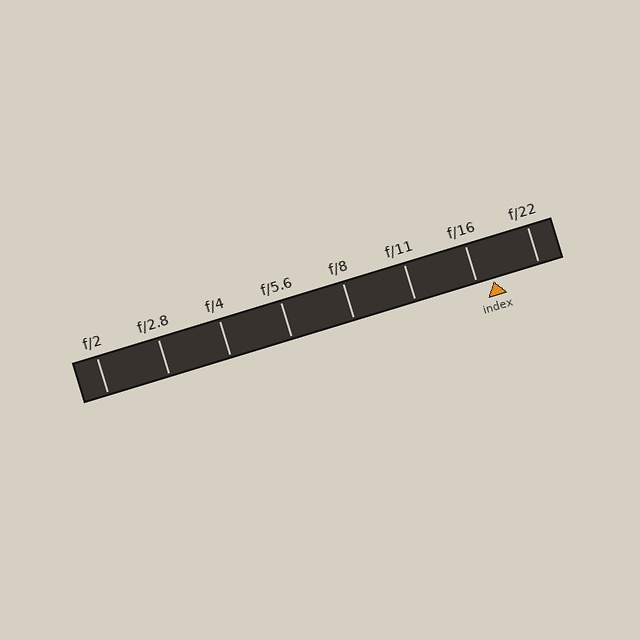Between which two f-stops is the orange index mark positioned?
The index mark is between f/16 and f/22.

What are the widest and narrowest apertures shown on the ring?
The widest aperture shown is f/2 and the narrowest is f/22.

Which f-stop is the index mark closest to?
The index mark is closest to f/16.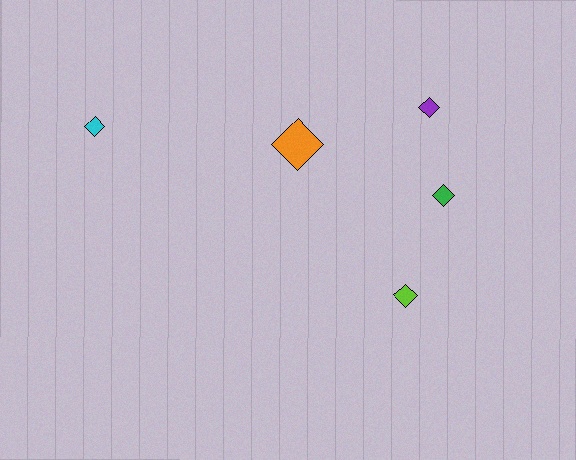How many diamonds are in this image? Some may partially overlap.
There are 5 diamonds.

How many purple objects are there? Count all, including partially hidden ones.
There is 1 purple object.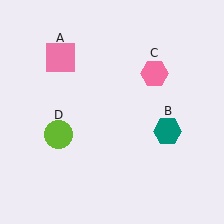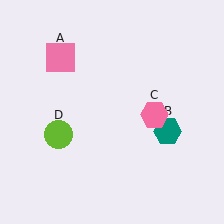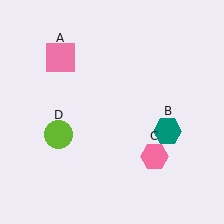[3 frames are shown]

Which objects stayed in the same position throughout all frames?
Pink square (object A) and teal hexagon (object B) and lime circle (object D) remained stationary.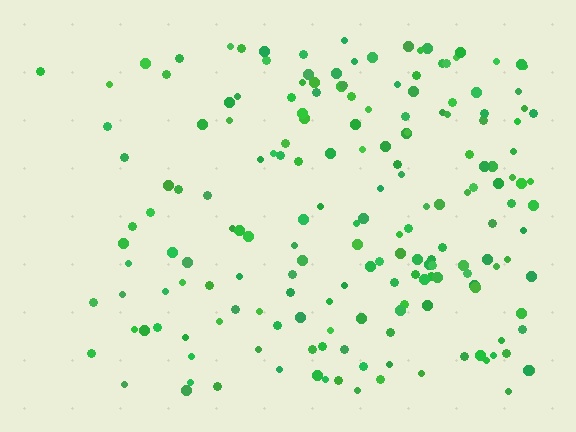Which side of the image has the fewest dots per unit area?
The left.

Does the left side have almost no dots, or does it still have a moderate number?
Still a moderate number, just noticeably fewer than the right.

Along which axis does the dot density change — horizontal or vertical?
Horizontal.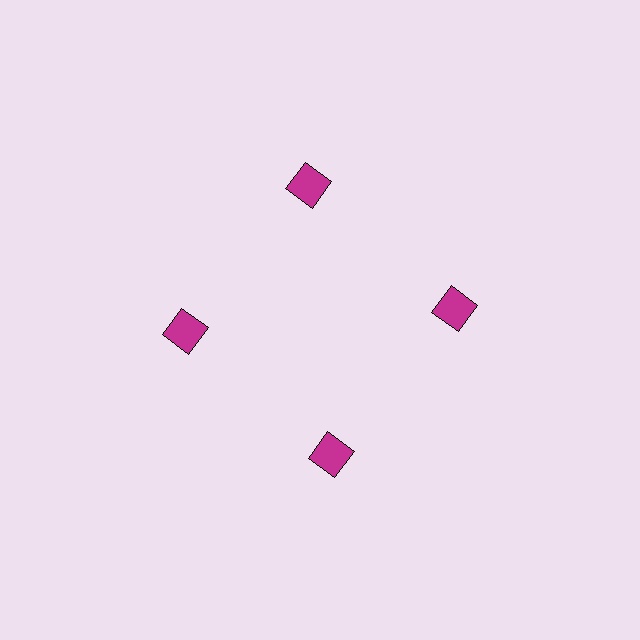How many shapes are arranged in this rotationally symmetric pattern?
There are 4 shapes, arranged in 4 groups of 1.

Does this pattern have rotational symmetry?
Yes, this pattern has 4-fold rotational symmetry. It looks the same after rotating 90 degrees around the center.